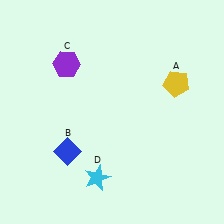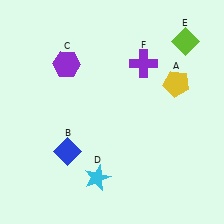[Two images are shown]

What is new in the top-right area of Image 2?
A purple cross (F) was added in the top-right area of Image 2.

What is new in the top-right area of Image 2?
A lime diamond (E) was added in the top-right area of Image 2.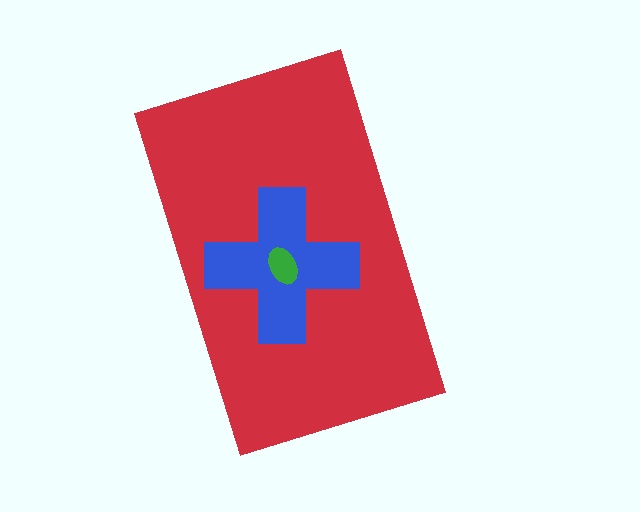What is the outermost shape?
The red rectangle.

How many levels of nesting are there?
3.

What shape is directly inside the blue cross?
The green ellipse.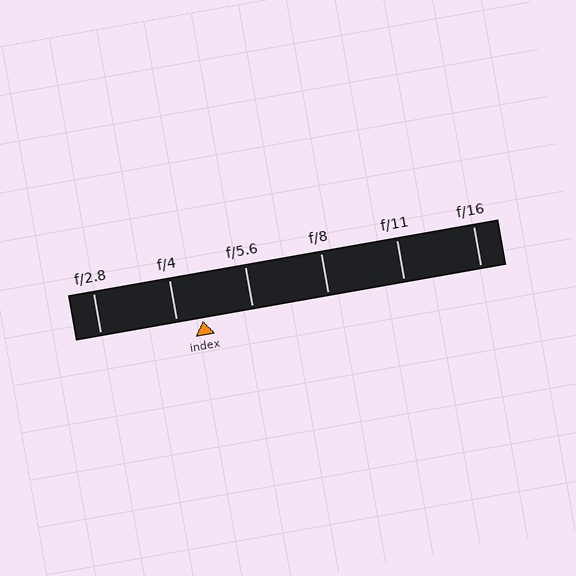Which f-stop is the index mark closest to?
The index mark is closest to f/4.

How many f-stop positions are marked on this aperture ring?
There are 6 f-stop positions marked.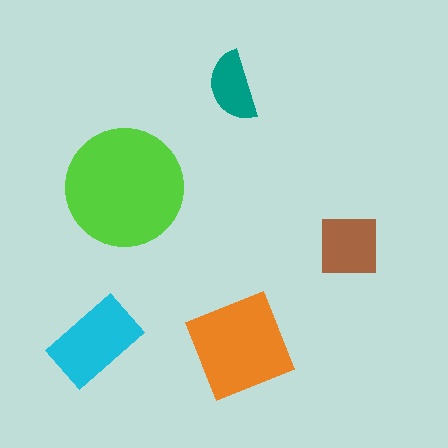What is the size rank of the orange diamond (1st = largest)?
2nd.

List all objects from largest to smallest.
The lime circle, the orange diamond, the cyan rectangle, the brown square, the teal semicircle.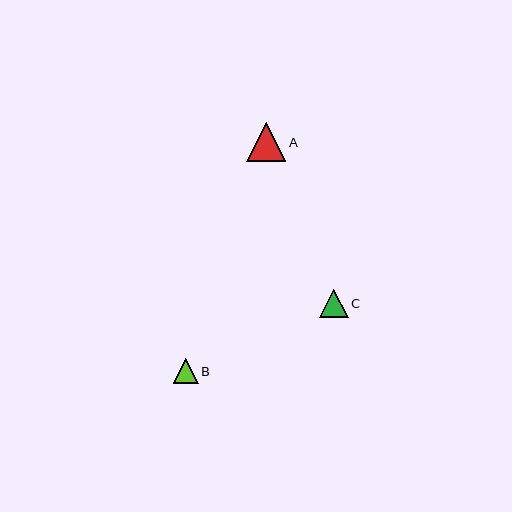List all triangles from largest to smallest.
From largest to smallest: A, C, B.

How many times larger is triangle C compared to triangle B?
Triangle C is approximately 1.1 times the size of triangle B.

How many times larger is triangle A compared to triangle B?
Triangle A is approximately 1.6 times the size of triangle B.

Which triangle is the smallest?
Triangle B is the smallest with a size of approximately 25 pixels.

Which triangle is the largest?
Triangle A is the largest with a size of approximately 39 pixels.